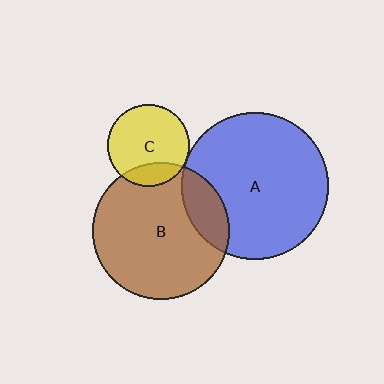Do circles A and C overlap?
Yes.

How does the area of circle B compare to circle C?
Approximately 2.8 times.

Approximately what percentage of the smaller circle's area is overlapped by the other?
Approximately 5%.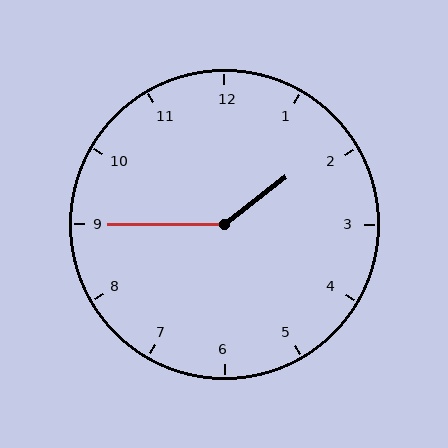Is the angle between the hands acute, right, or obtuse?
It is obtuse.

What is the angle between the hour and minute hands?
Approximately 142 degrees.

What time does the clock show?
1:45.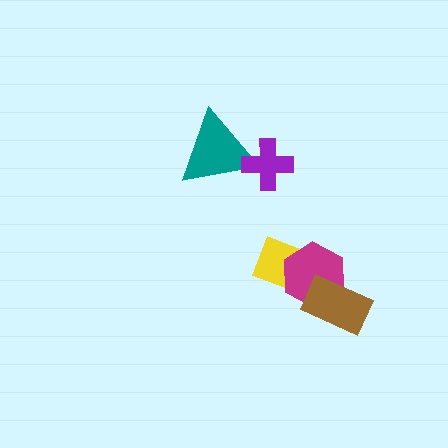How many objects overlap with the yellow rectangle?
2 objects overlap with the yellow rectangle.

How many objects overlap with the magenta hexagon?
2 objects overlap with the magenta hexagon.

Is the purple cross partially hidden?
No, no other shape covers it.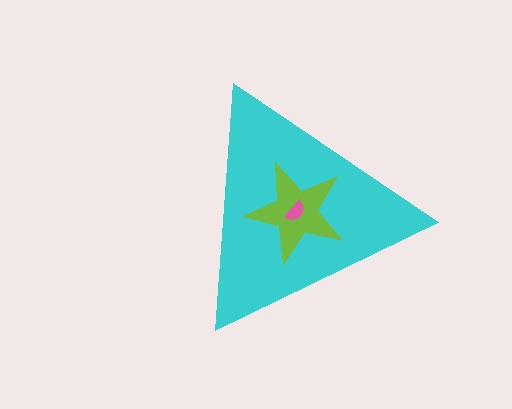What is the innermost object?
The pink semicircle.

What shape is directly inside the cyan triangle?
The lime star.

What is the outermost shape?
The cyan triangle.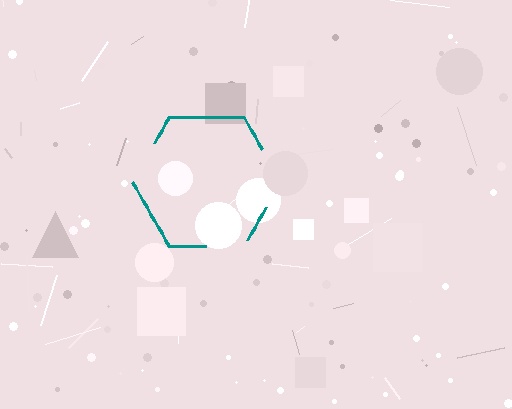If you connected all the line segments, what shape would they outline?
They would outline a hexagon.